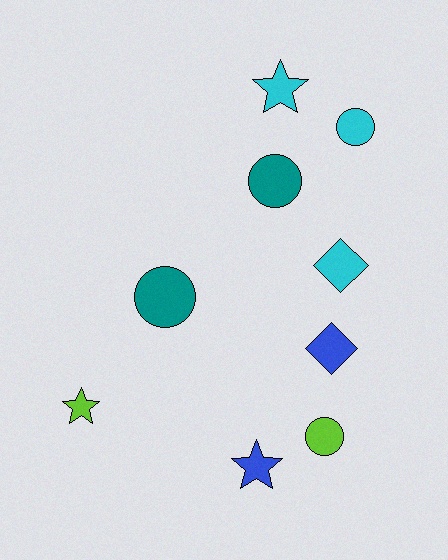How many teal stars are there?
There are no teal stars.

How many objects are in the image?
There are 9 objects.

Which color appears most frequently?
Cyan, with 3 objects.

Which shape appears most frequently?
Circle, with 4 objects.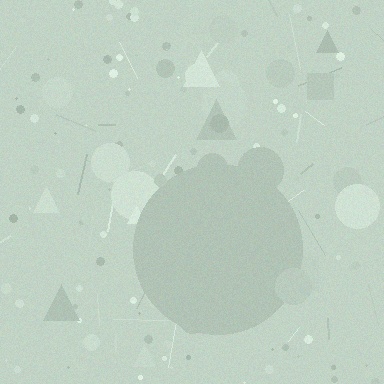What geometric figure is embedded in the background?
A circle is embedded in the background.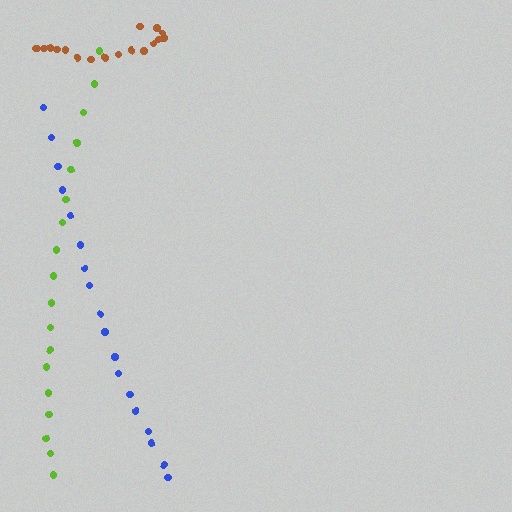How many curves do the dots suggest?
There are 3 distinct paths.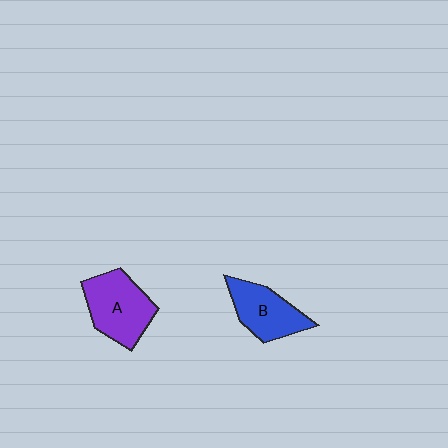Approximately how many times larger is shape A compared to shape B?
Approximately 1.2 times.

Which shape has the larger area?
Shape A (purple).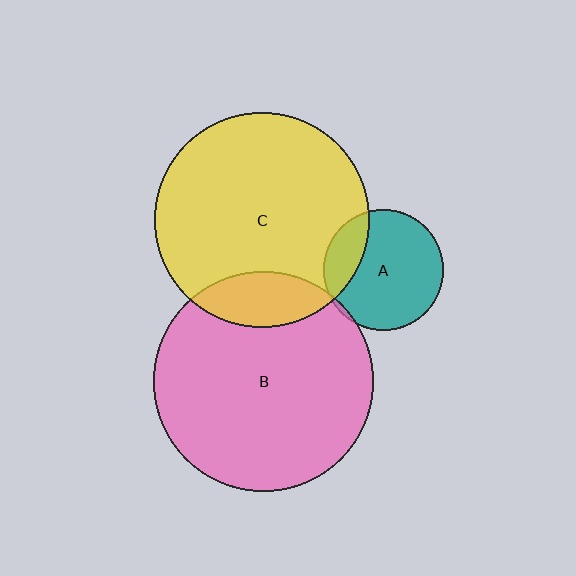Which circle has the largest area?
Circle B (pink).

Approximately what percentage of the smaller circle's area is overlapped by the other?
Approximately 15%.